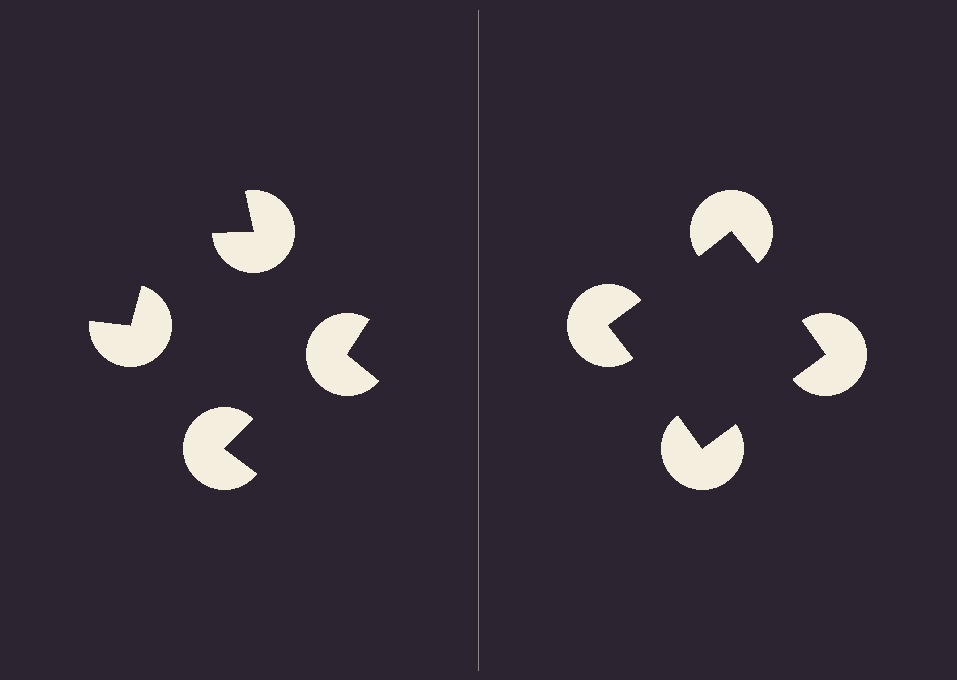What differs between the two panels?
The pac-man discs are positioned identically on both sides; only the wedge orientations differ. On the right they align to a square; on the left they are misaligned.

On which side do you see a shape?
An illusory square appears on the right side. On the left side the wedge cuts are rotated, so no coherent shape forms.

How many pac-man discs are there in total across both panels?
8 — 4 on each side.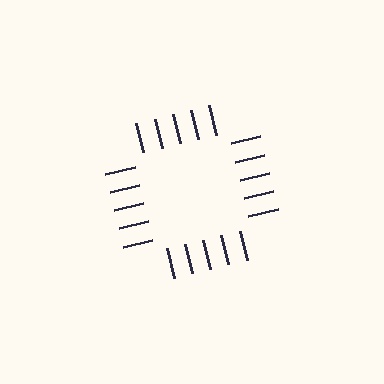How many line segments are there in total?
20 — 5 along each of the 4 edges.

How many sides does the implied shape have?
4 sides — the line-ends trace a square.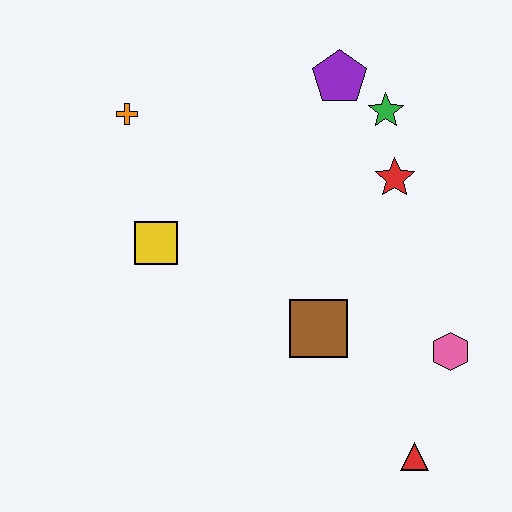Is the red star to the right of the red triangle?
No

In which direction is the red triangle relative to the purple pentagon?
The red triangle is below the purple pentagon.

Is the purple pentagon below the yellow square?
No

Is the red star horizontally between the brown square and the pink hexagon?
Yes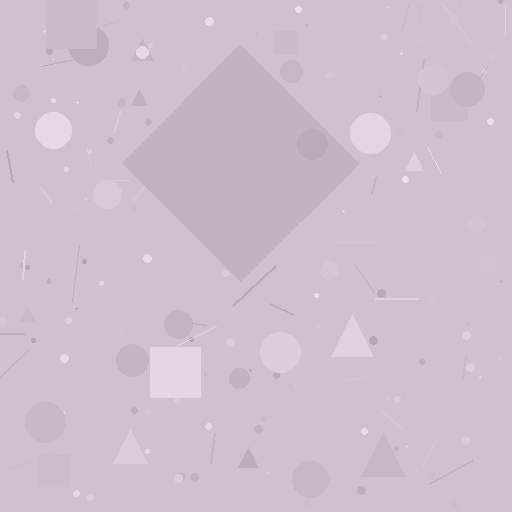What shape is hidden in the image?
A diamond is hidden in the image.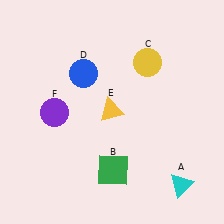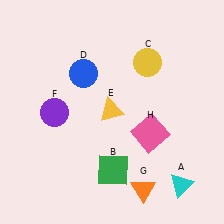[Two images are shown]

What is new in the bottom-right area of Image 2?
A pink square (H) was added in the bottom-right area of Image 2.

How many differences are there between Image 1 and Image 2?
There are 2 differences between the two images.